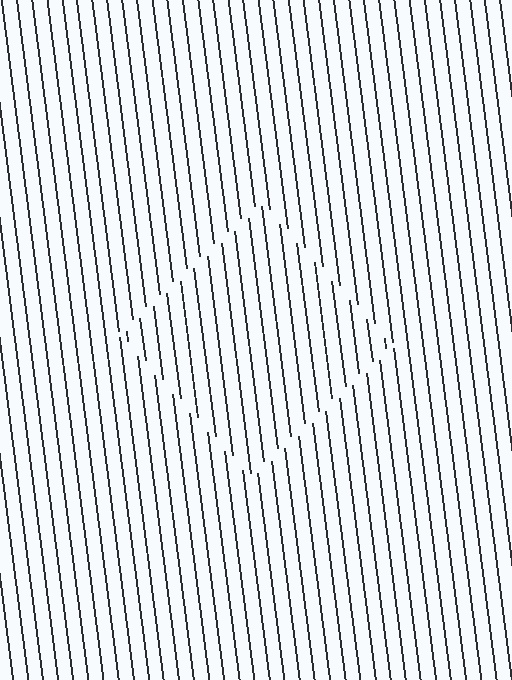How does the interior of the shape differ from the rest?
The interior of the shape contains the same grating, shifted by half a period — the contour is defined by the phase discontinuity where line-ends from the inner and outer gratings abut.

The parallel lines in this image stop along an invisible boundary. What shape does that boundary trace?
An illusory square. The interior of the shape contains the same grating, shifted by half a period — the contour is defined by the phase discontinuity where line-ends from the inner and outer gratings abut.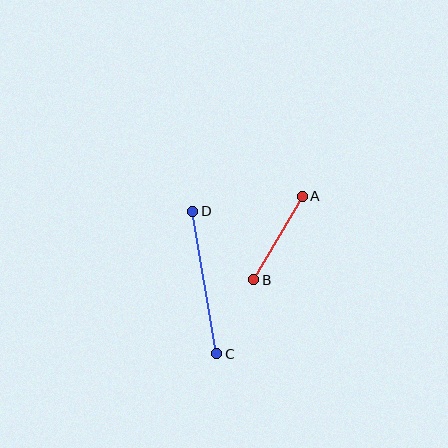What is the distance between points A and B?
The distance is approximately 96 pixels.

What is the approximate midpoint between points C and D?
The midpoint is at approximately (205, 282) pixels.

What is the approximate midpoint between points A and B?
The midpoint is at approximately (278, 238) pixels.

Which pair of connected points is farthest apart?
Points C and D are farthest apart.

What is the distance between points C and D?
The distance is approximately 144 pixels.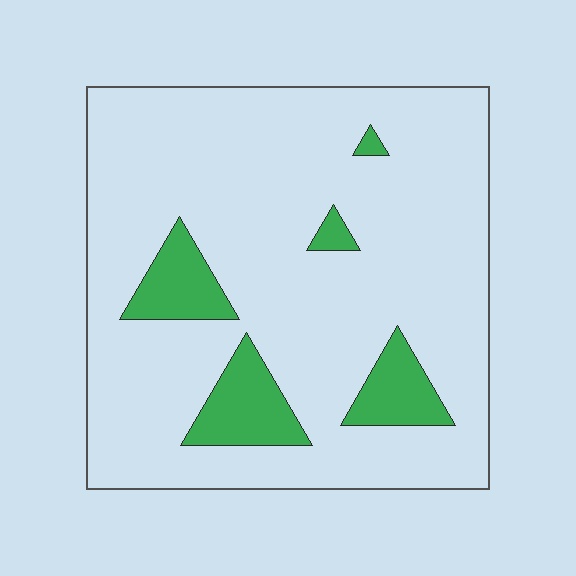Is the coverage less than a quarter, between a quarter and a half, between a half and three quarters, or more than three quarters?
Less than a quarter.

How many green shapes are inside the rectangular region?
5.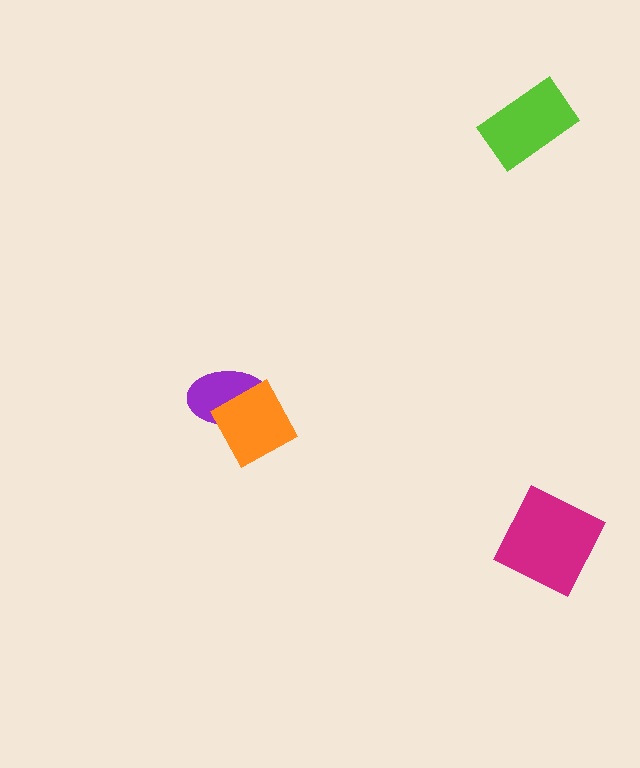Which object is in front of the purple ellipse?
The orange square is in front of the purple ellipse.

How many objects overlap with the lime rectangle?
0 objects overlap with the lime rectangle.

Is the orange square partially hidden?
No, no other shape covers it.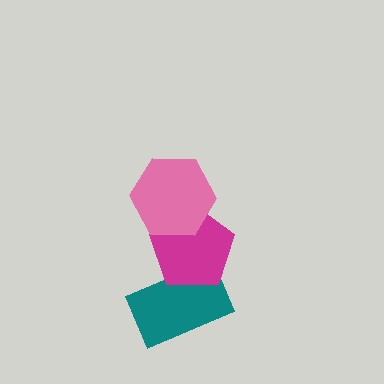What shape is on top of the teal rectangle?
The magenta pentagon is on top of the teal rectangle.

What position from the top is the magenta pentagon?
The magenta pentagon is 2nd from the top.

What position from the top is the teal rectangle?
The teal rectangle is 3rd from the top.